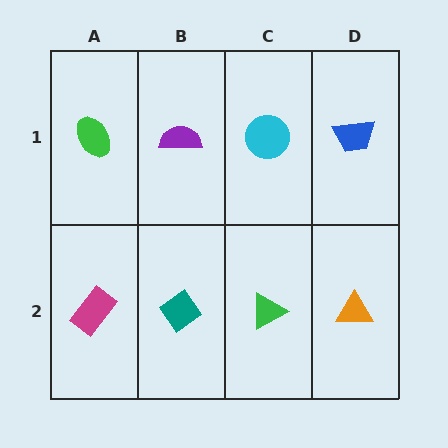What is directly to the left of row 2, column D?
A green triangle.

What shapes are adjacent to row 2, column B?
A purple semicircle (row 1, column B), a magenta rectangle (row 2, column A), a green triangle (row 2, column C).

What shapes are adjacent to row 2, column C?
A cyan circle (row 1, column C), a teal diamond (row 2, column B), an orange triangle (row 2, column D).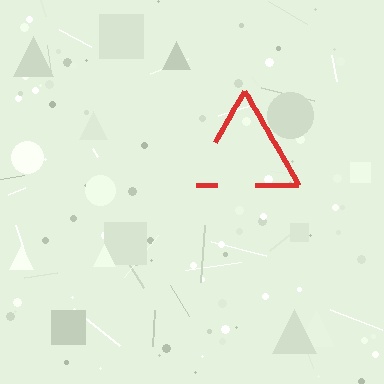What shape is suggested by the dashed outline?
The dashed outline suggests a triangle.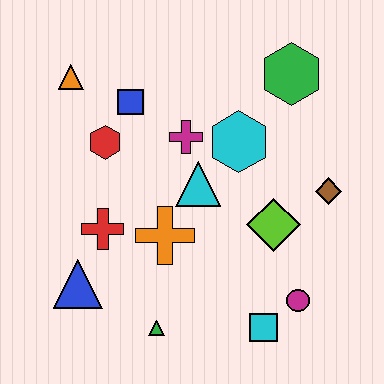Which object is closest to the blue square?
The red hexagon is closest to the blue square.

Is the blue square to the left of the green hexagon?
Yes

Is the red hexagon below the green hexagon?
Yes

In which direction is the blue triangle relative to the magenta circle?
The blue triangle is to the left of the magenta circle.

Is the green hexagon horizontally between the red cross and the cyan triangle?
No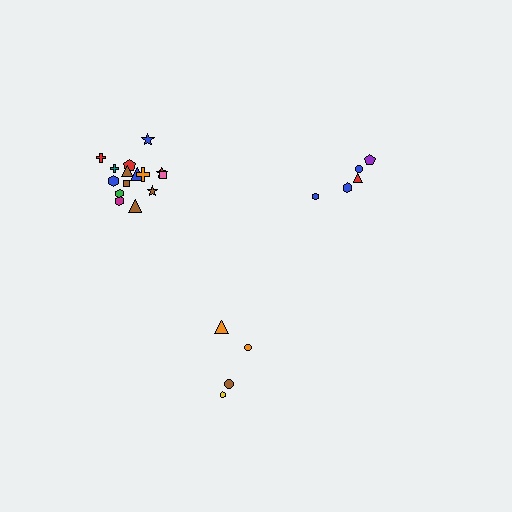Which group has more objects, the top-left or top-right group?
The top-left group.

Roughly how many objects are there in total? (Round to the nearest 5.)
Roughly 25 objects in total.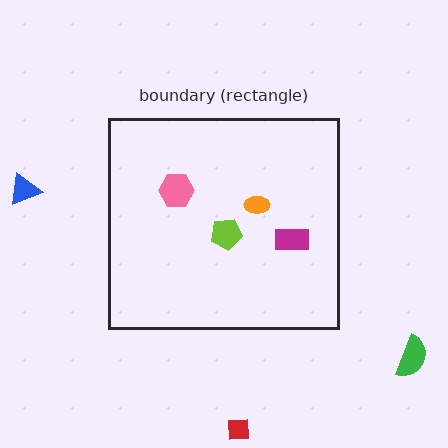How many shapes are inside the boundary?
4 inside, 3 outside.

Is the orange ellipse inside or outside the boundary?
Inside.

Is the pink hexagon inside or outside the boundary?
Inside.